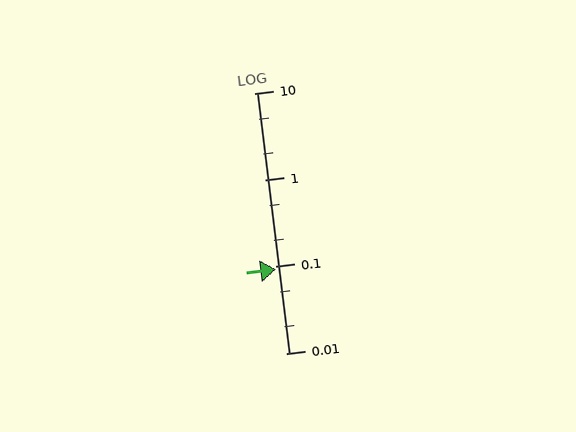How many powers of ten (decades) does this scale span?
The scale spans 3 decades, from 0.01 to 10.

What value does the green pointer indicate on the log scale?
The pointer indicates approximately 0.092.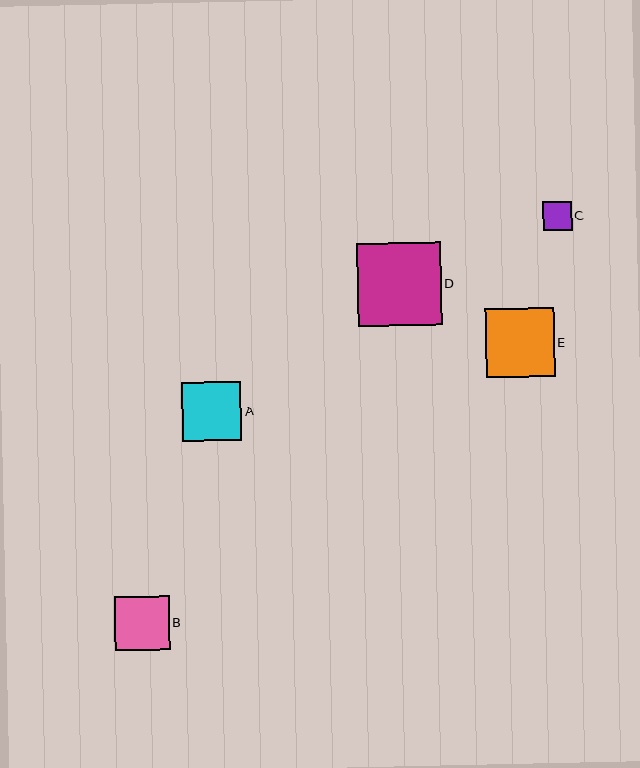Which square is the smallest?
Square C is the smallest with a size of approximately 29 pixels.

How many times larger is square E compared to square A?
Square E is approximately 1.2 times the size of square A.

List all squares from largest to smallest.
From largest to smallest: D, E, A, B, C.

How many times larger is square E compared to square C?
Square E is approximately 2.4 times the size of square C.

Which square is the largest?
Square D is the largest with a size of approximately 84 pixels.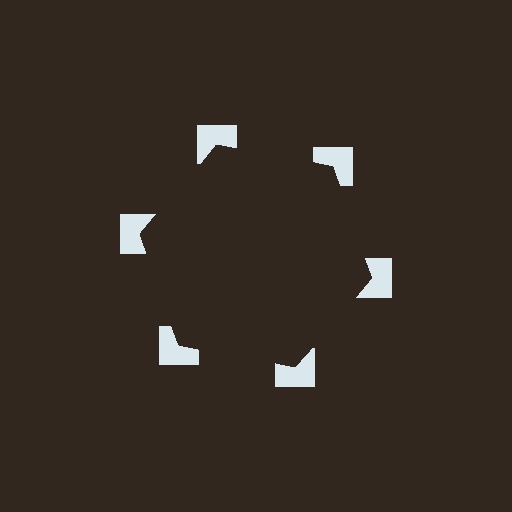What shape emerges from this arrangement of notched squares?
An illusory hexagon — its edges are inferred from the aligned wedge cuts in the notched squares, not physically drawn.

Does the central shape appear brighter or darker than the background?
It typically appears slightly darker than the background, even though no actual brightness change is drawn.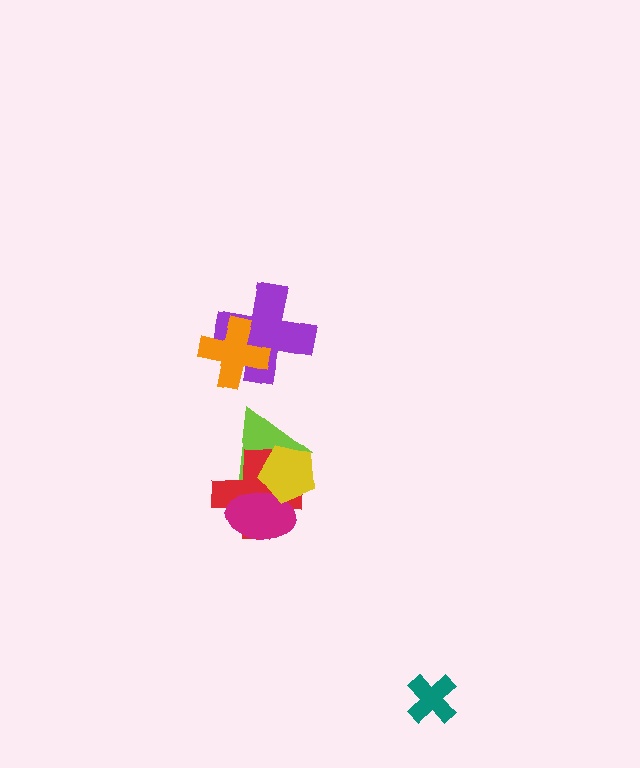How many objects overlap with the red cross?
3 objects overlap with the red cross.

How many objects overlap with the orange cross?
1 object overlaps with the orange cross.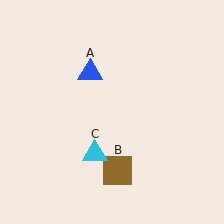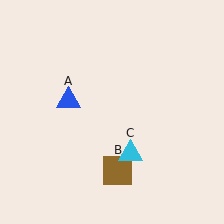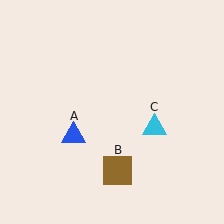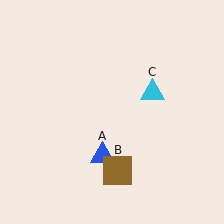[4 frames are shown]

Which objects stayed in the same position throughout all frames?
Brown square (object B) remained stationary.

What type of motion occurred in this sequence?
The blue triangle (object A), cyan triangle (object C) rotated counterclockwise around the center of the scene.